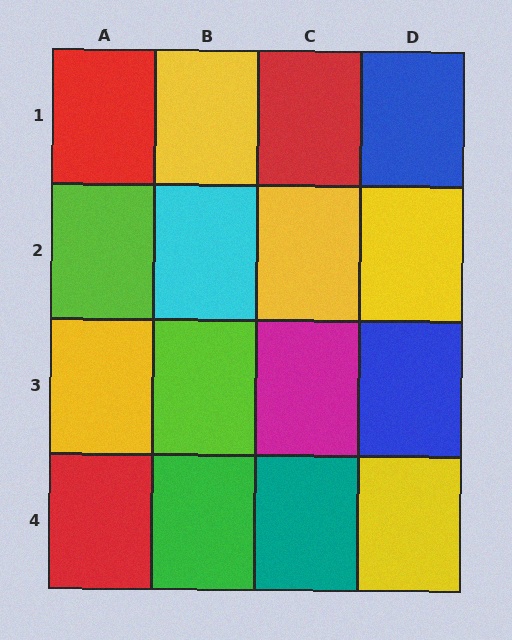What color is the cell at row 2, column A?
Lime.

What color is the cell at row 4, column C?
Teal.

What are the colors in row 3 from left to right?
Yellow, lime, magenta, blue.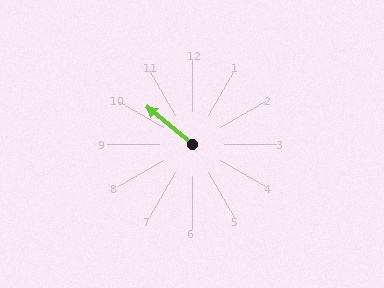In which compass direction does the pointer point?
Northwest.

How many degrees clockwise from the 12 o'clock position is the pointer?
Approximately 310 degrees.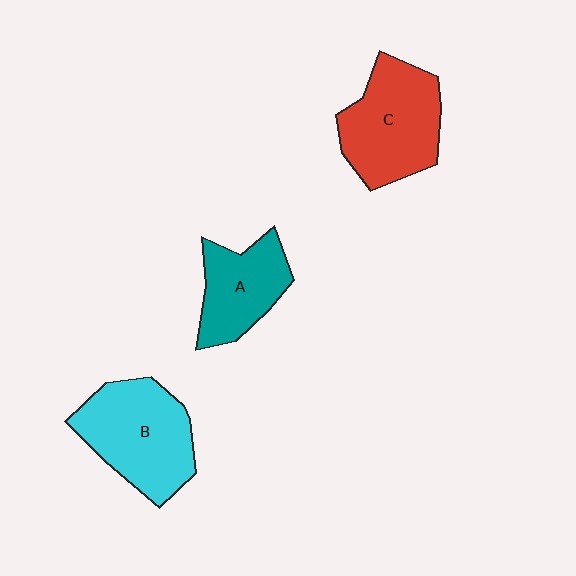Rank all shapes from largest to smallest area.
From largest to smallest: B (cyan), C (red), A (teal).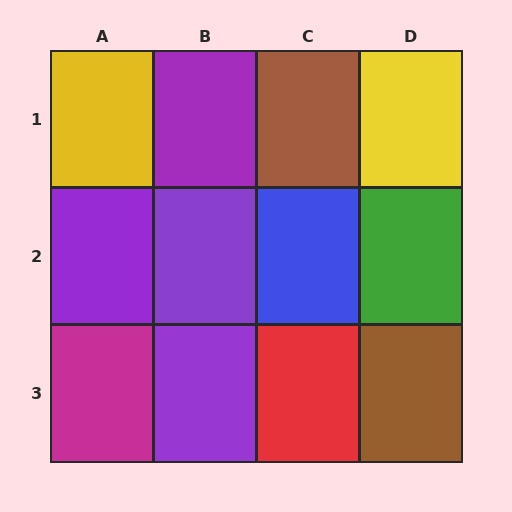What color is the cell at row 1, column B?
Purple.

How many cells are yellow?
2 cells are yellow.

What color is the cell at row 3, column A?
Magenta.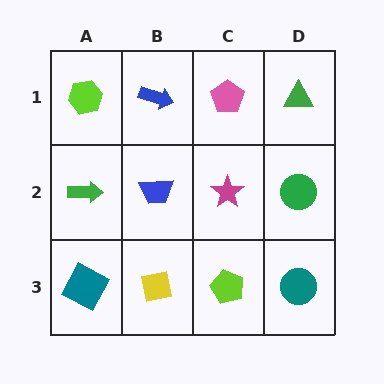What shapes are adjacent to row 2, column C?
A pink pentagon (row 1, column C), a lime pentagon (row 3, column C), a blue trapezoid (row 2, column B), a green circle (row 2, column D).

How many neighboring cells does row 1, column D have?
2.